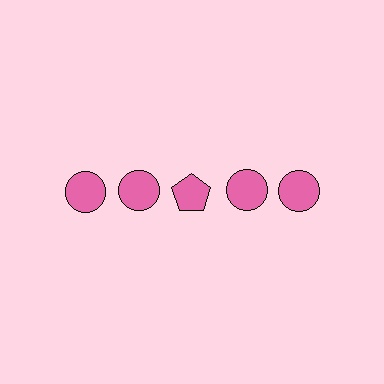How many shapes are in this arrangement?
There are 5 shapes arranged in a grid pattern.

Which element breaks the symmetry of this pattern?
The pink pentagon in the top row, center column breaks the symmetry. All other shapes are pink circles.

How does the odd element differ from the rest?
It has a different shape: pentagon instead of circle.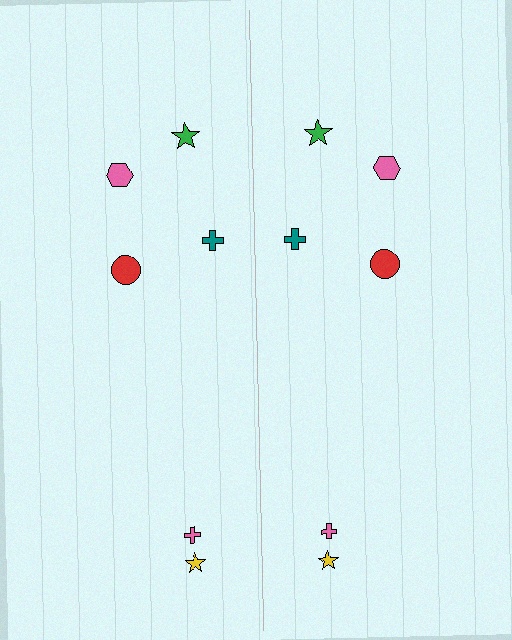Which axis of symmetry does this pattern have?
The pattern has a vertical axis of symmetry running through the center of the image.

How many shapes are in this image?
There are 12 shapes in this image.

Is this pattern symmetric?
Yes, this pattern has bilateral (reflection) symmetry.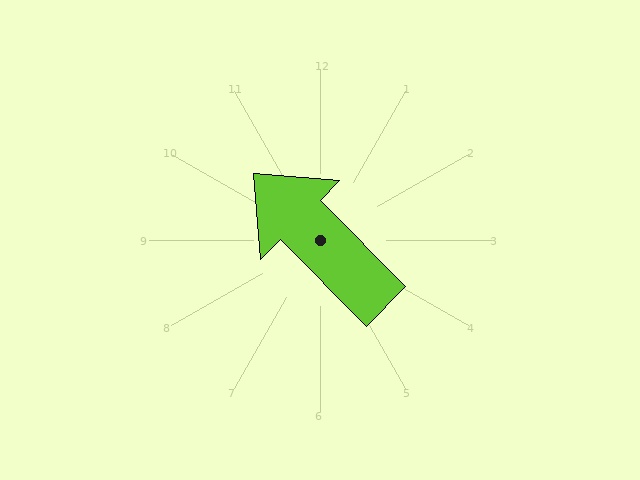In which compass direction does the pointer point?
Northwest.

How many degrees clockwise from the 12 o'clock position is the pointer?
Approximately 315 degrees.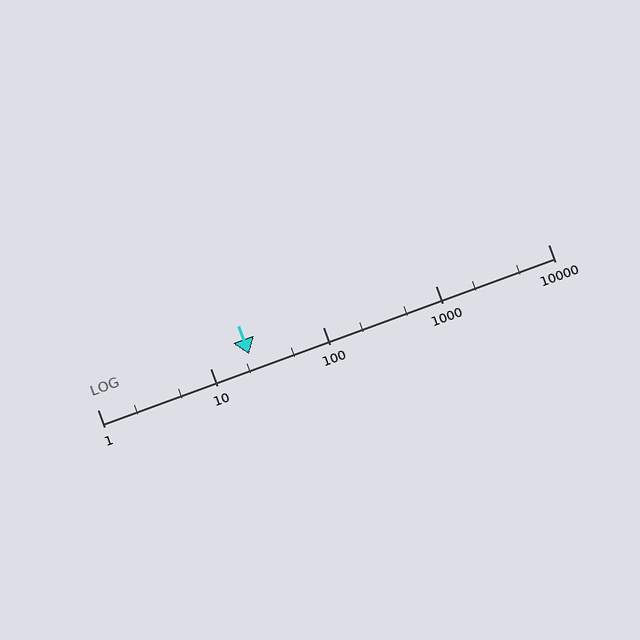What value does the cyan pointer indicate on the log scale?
The pointer indicates approximately 22.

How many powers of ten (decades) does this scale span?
The scale spans 4 decades, from 1 to 10000.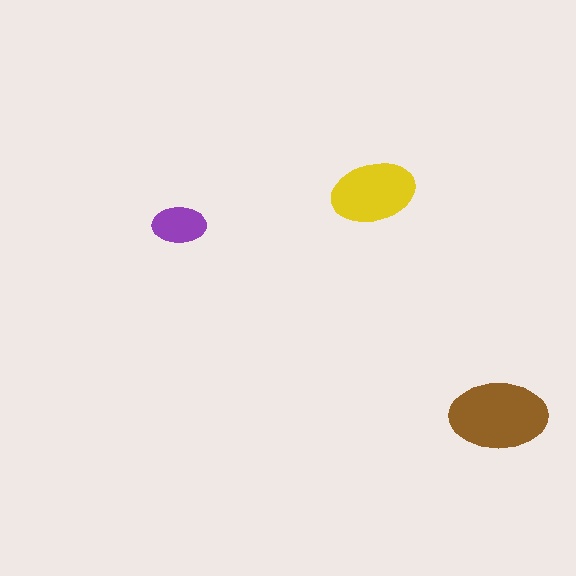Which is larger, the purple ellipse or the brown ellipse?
The brown one.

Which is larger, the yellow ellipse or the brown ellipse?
The brown one.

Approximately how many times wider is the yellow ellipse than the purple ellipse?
About 1.5 times wider.